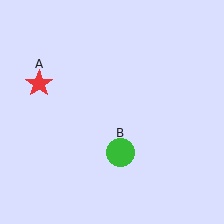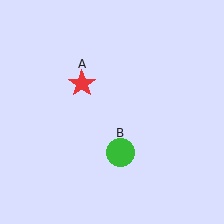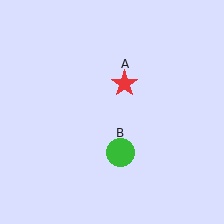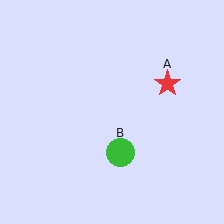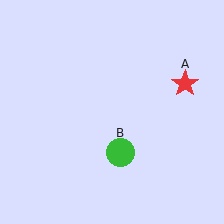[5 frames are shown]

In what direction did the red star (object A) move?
The red star (object A) moved right.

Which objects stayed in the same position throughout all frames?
Green circle (object B) remained stationary.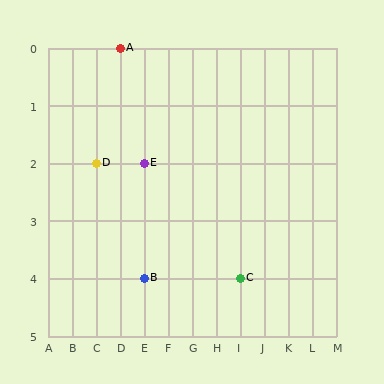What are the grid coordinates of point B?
Point B is at grid coordinates (E, 4).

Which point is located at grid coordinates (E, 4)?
Point B is at (E, 4).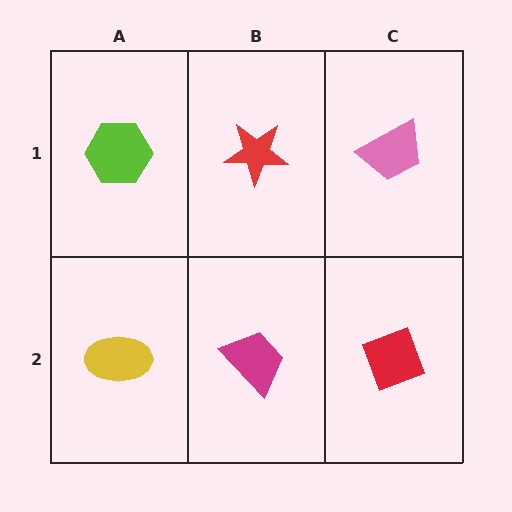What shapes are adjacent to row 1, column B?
A magenta trapezoid (row 2, column B), a lime hexagon (row 1, column A), a pink trapezoid (row 1, column C).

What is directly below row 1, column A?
A yellow ellipse.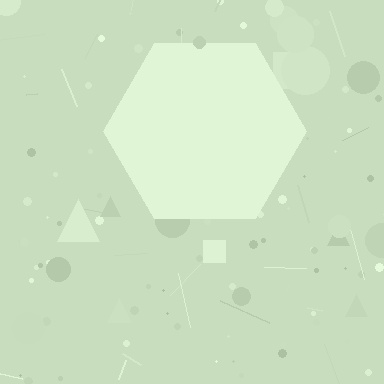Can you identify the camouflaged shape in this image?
The camouflaged shape is a hexagon.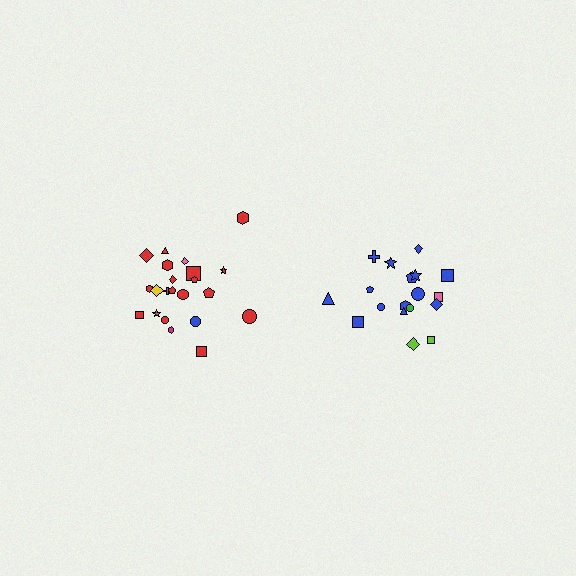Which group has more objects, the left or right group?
The left group.